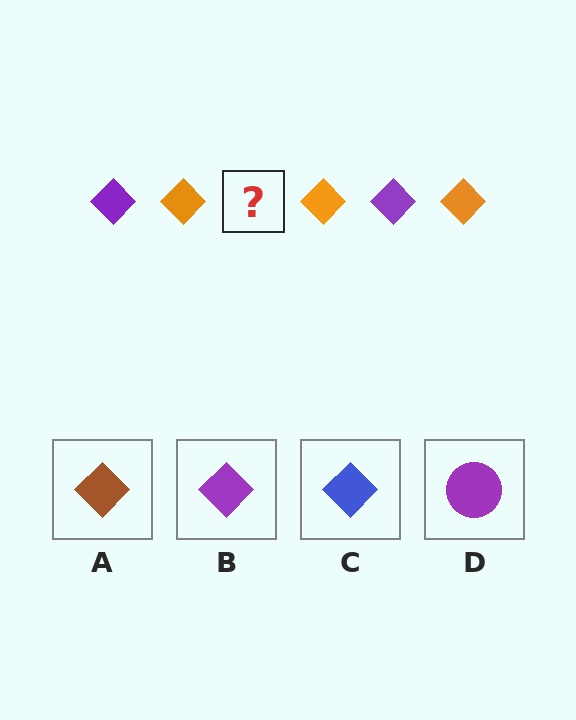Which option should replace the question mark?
Option B.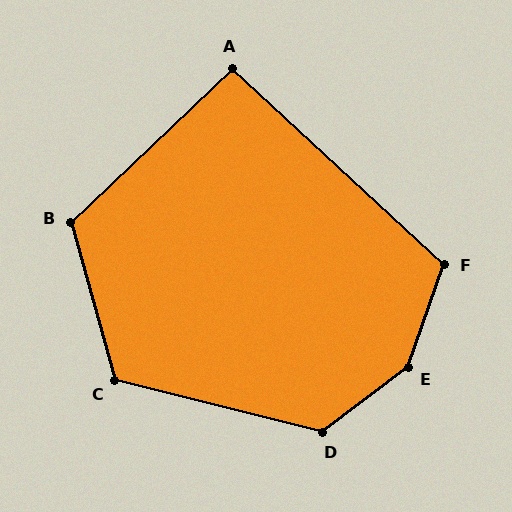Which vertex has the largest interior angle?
E, at approximately 147 degrees.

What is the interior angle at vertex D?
Approximately 129 degrees (obtuse).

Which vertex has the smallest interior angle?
A, at approximately 94 degrees.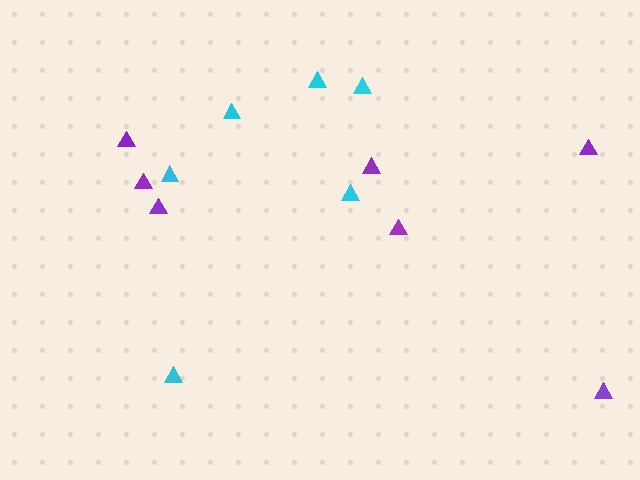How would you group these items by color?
There are 2 groups: one group of cyan triangles (6) and one group of purple triangles (7).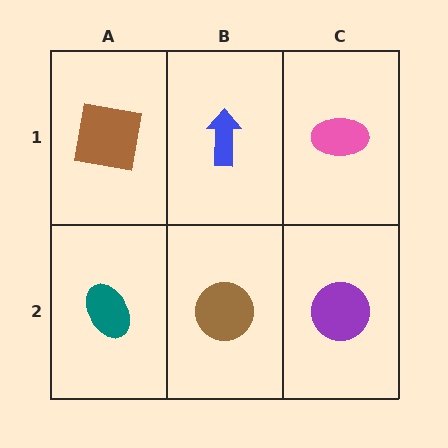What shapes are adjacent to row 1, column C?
A purple circle (row 2, column C), a blue arrow (row 1, column B).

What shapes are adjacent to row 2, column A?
A brown square (row 1, column A), a brown circle (row 2, column B).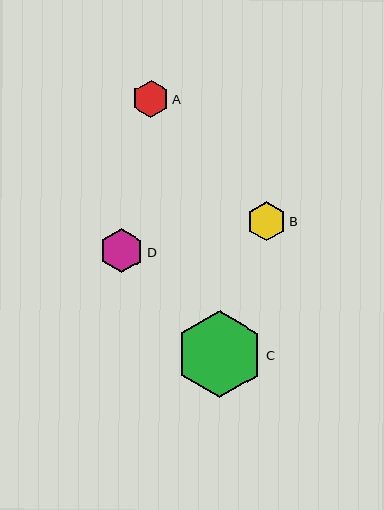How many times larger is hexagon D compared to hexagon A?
Hexagon D is approximately 1.2 times the size of hexagon A.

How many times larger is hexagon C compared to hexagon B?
Hexagon C is approximately 2.2 times the size of hexagon B.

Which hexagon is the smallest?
Hexagon A is the smallest with a size of approximately 37 pixels.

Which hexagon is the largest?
Hexagon C is the largest with a size of approximately 87 pixels.